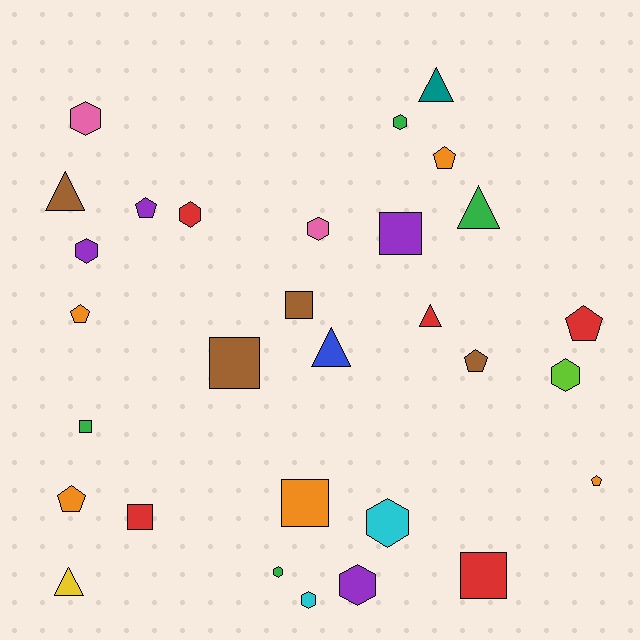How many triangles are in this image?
There are 6 triangles.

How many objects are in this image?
There are 30 objects.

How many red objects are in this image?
There are 5 red objects.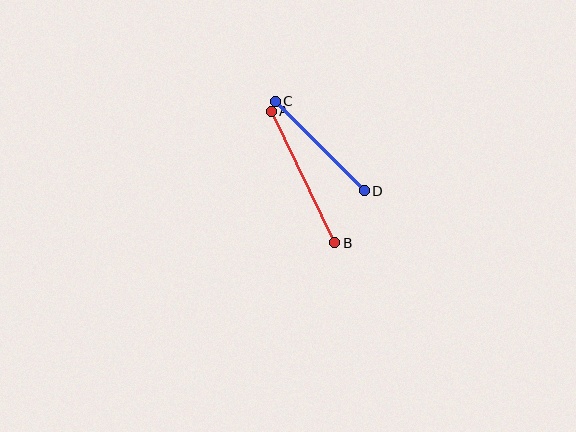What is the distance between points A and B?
The distance is approximately 146 pixels.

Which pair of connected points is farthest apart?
Points A and B are farthest apart.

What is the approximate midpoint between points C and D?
The midpoint is at approximately (320, 146) pixels.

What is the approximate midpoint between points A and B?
The midpoint is at approximately (303, 177) pixels.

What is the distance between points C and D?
The distance is approximately 126 pixels.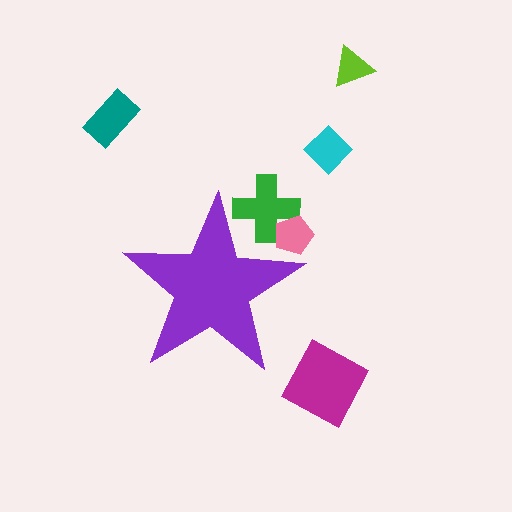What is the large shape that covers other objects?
A purple star.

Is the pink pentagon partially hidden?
Yes, the pink pentagon is partially hidden behind the purple star.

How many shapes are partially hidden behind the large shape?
2 shapes are partially hidden.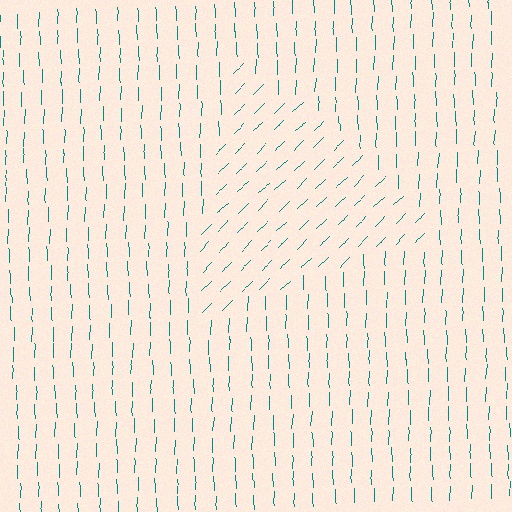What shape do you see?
I see a triangle.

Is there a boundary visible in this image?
Yes, there is a texture boundary formed by a change in line orientation.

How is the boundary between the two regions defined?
The boundary is defined purely by a change in line orientation (approximately 45 degrees difference). All lines are the same color and thickness.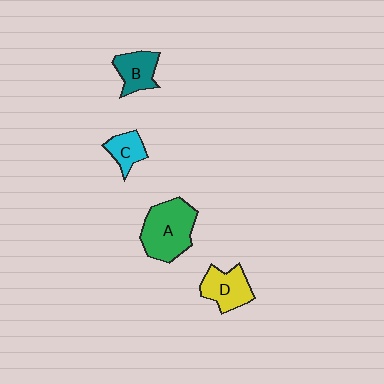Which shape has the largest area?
Shape A (green).